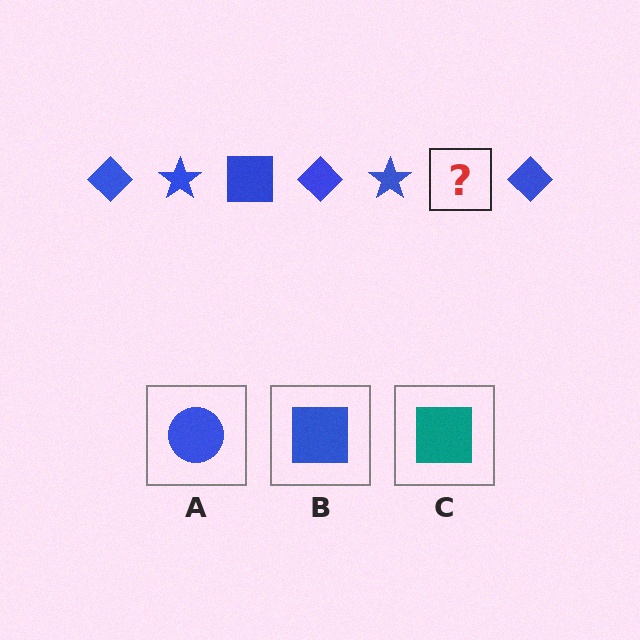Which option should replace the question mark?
Option B.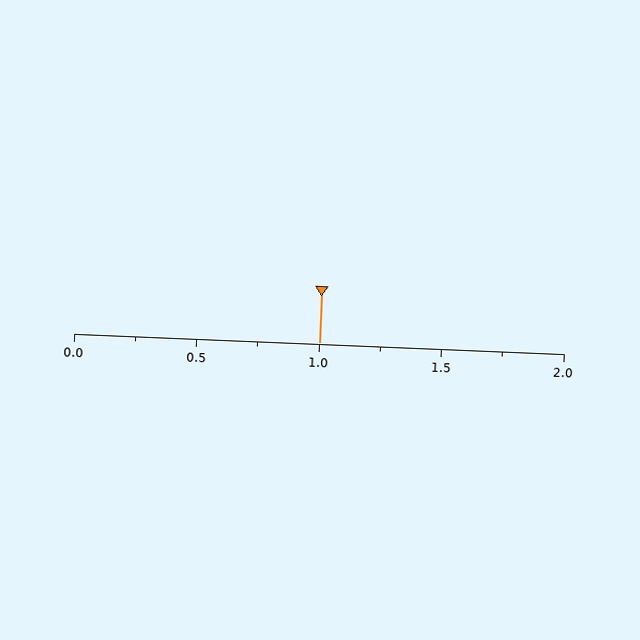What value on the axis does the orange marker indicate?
The marker indicates approximately 1.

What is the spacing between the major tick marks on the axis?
The major ticks are spaced 0.5 apart.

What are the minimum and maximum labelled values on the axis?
The axis runs from 0.0 to 2.0.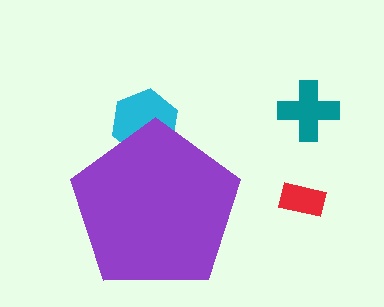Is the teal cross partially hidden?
No, the teal cross is fully visible.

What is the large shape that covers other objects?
A purple pentagon.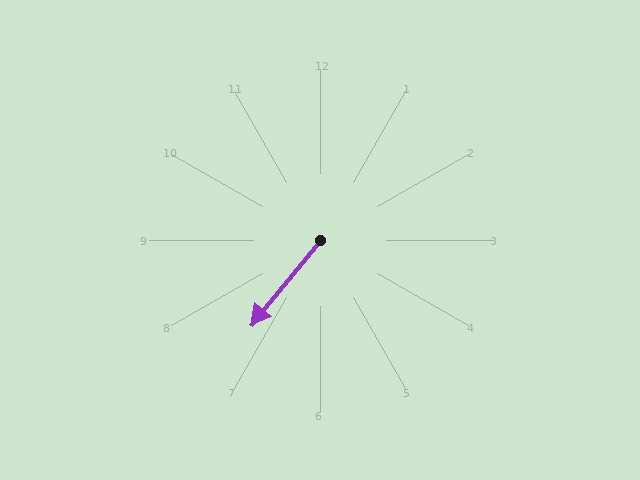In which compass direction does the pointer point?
Southwest.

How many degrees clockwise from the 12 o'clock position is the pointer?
Approximately 219 degrees.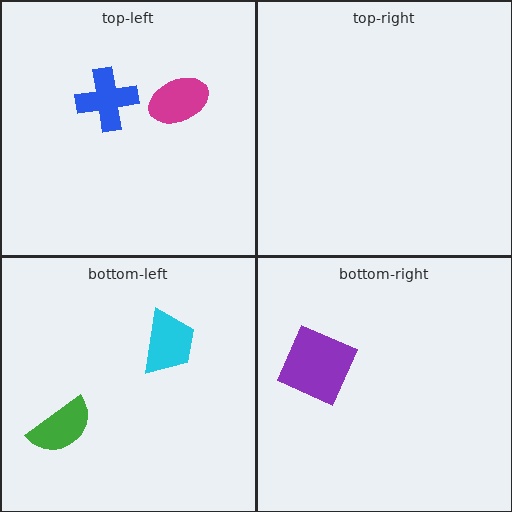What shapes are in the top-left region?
The magenta ellipse, the blue cross.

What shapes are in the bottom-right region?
The purple diamond.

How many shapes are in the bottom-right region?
1.